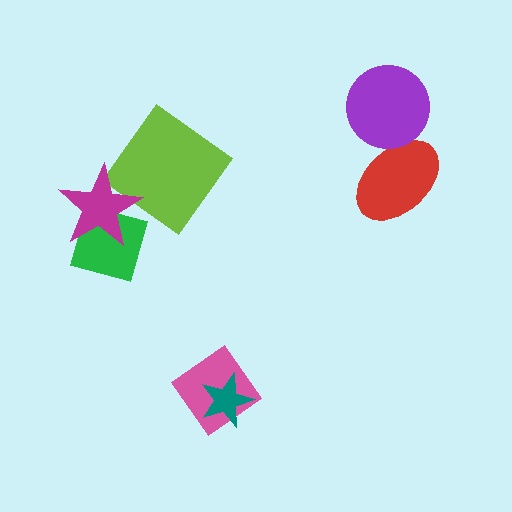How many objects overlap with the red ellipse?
1 object overlaps with the red ellipse.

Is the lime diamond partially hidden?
Yes, it is partially covered by another shape.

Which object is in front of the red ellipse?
The purple circle is in front of the red ellipse.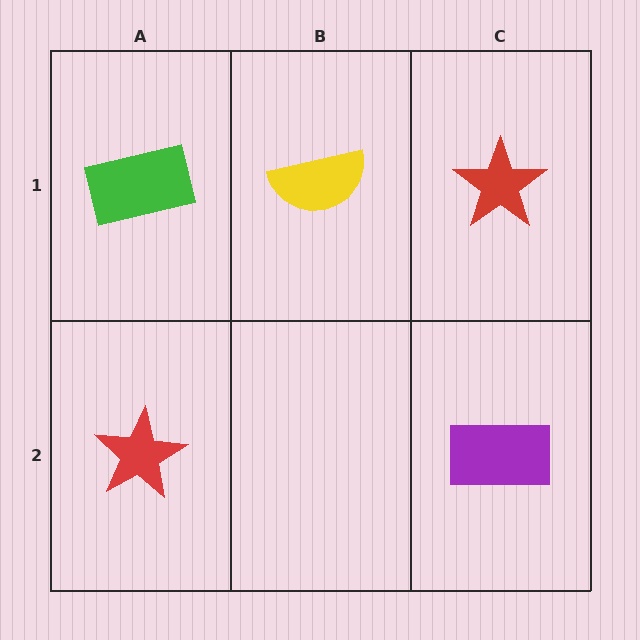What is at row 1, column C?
A red star.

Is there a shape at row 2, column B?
No, that cell is empty.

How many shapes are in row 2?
2 shapes.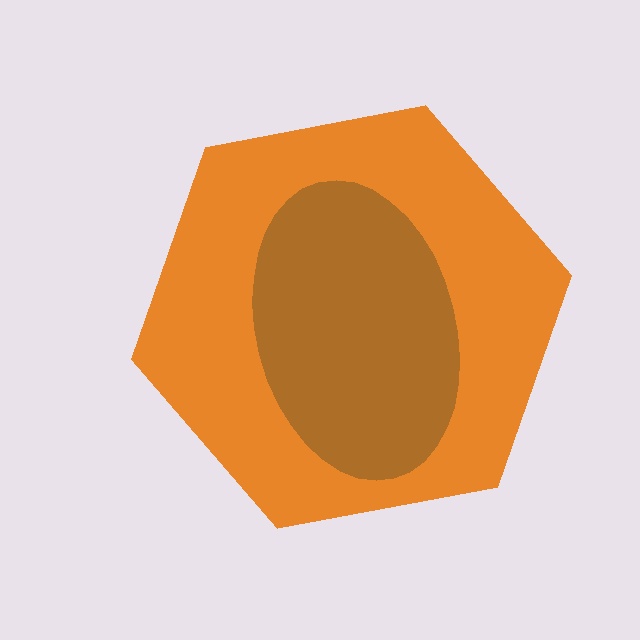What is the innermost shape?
The brown ellipse.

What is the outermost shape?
The orange hexagon.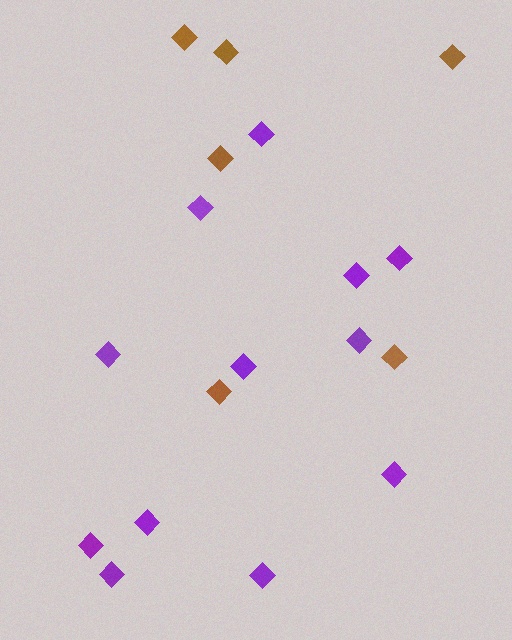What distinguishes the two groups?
There are 2 groups: one group of brown diamonds (6) and one group of purple diamonds (12).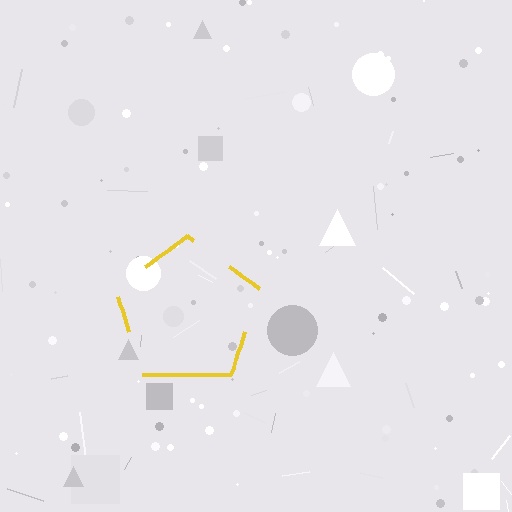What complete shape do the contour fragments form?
The contour fragments form a pentagon.